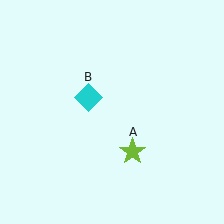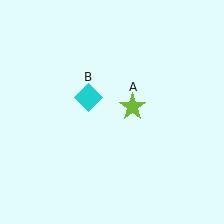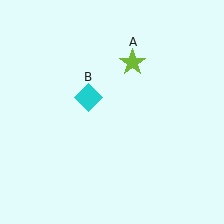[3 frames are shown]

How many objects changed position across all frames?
1 object changed position: lime star (object A).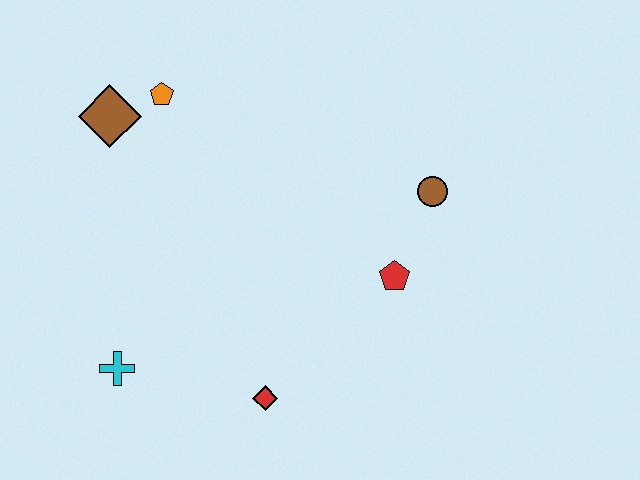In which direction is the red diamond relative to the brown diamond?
The red diamond is below the brown diamond.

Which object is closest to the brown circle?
The red pentagon is closest to the brown circle.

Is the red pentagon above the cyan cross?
Yes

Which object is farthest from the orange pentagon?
The red diamond is farthest from the orange pentagon.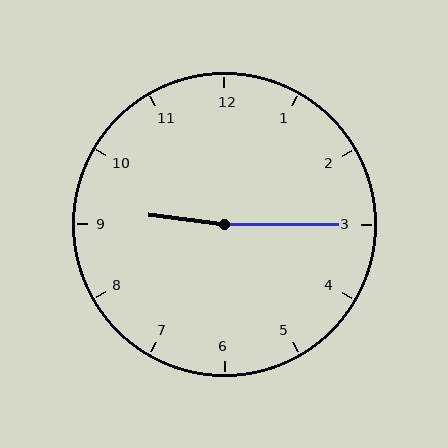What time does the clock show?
9:15.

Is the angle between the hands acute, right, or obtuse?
It is obtuse.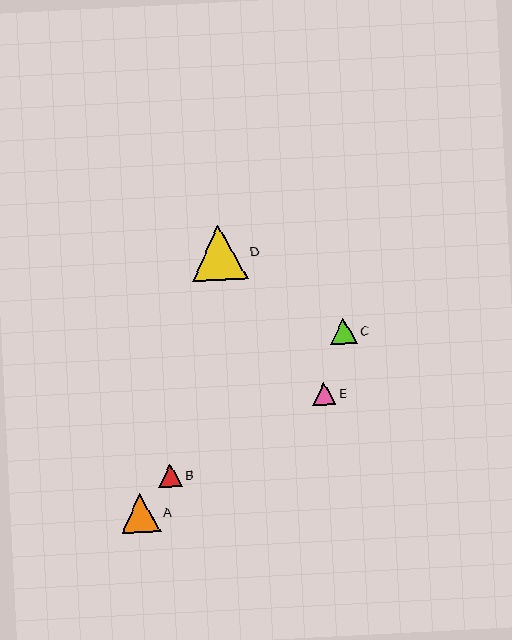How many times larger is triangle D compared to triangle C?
Triangle D is approximately 2.1 times the size of triangle C.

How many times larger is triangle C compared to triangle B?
Triangle C is approximately 1.1 times the size of triangle B.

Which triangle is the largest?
Triangle D is the largest with a size of approximately 55 pixels.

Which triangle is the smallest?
Triangle E is the smallest with a size of approximately 23 pixels.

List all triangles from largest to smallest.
From largest to smallest: D, A, C, B, E.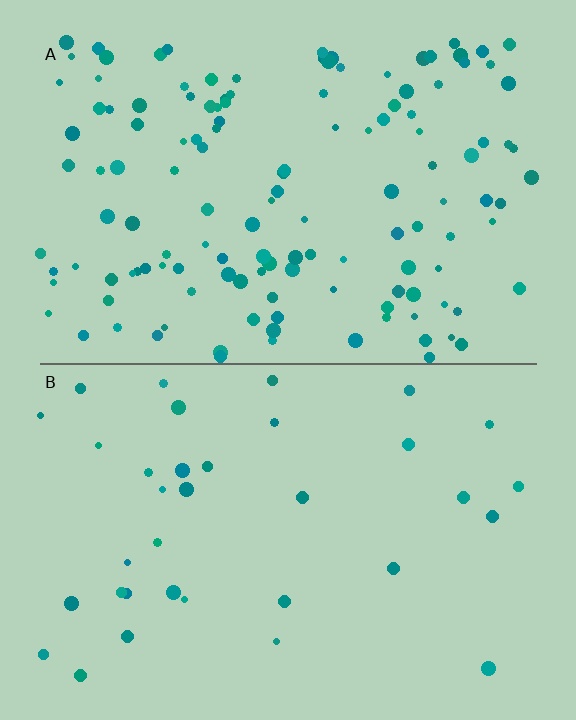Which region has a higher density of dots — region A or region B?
A (the top).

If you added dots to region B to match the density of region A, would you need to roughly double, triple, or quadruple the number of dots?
Approximately quadruple.